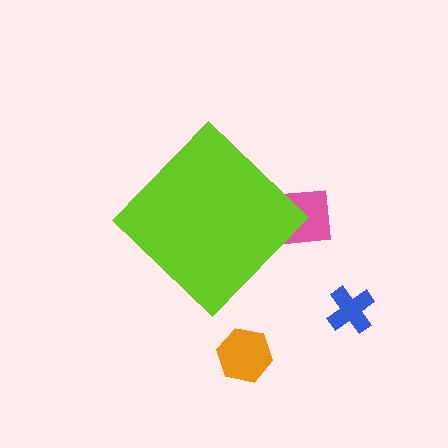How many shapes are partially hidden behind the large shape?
1 shape is partially hidden.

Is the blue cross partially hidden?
No, the blue cross is fully visible.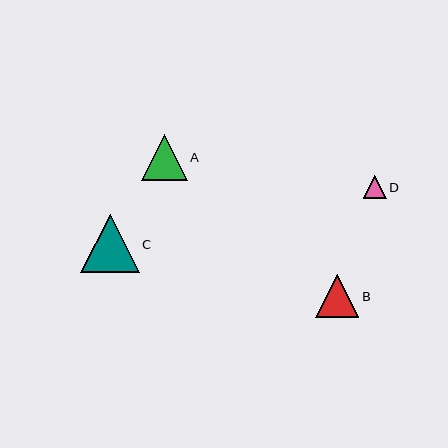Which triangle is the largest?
Triangle C is the largest with a size of approximately 58 pixels.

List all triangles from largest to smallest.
From largest to smallest: C, A, B, D.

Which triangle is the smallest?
Triangle D is the smallest with a size of approximately 23 pixels.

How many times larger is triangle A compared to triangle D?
Triangle A is approximately 2.0 times the size of triangle D.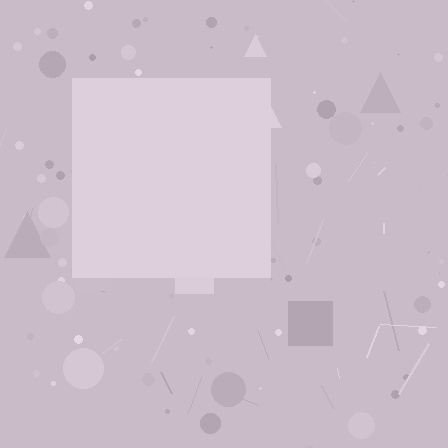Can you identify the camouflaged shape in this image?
The camouflaged shape is a square.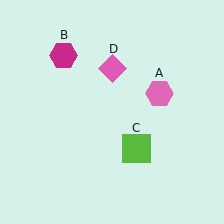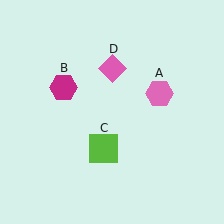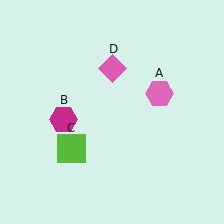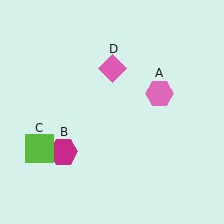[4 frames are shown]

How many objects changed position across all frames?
2 objects changed position: magenta hexagon (object B), lime square (object C).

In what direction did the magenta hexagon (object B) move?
The magenta hexagon (object B) moved down.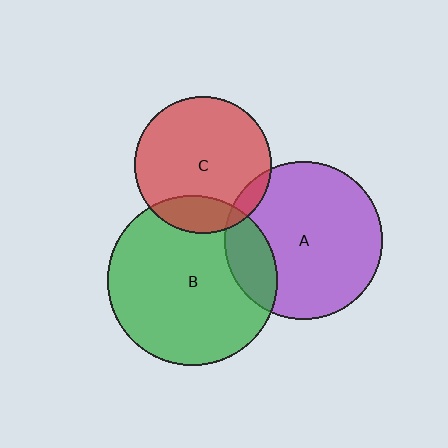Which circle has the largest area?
Circle B (green).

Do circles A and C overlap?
Yes.